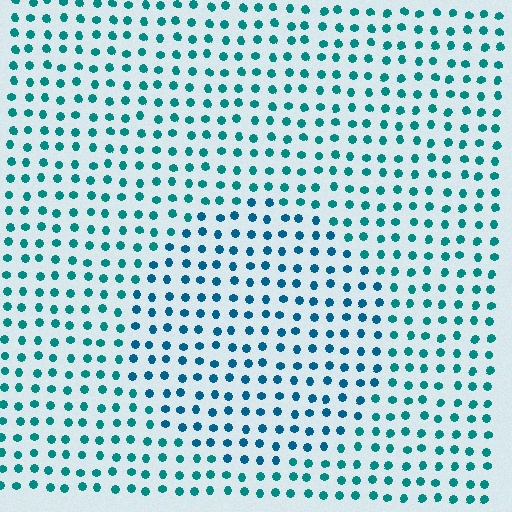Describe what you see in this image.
The image is filled with small teal elements in a uniform arrangement. A circle-shaped region is visible where the elements are tinted to a slightly different hue, forming a subtle color boundary.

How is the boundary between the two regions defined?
The boundary is defined purely by a slight shift in hue (about 22 degrees). Spacing, size, and orientation are identical on both sides.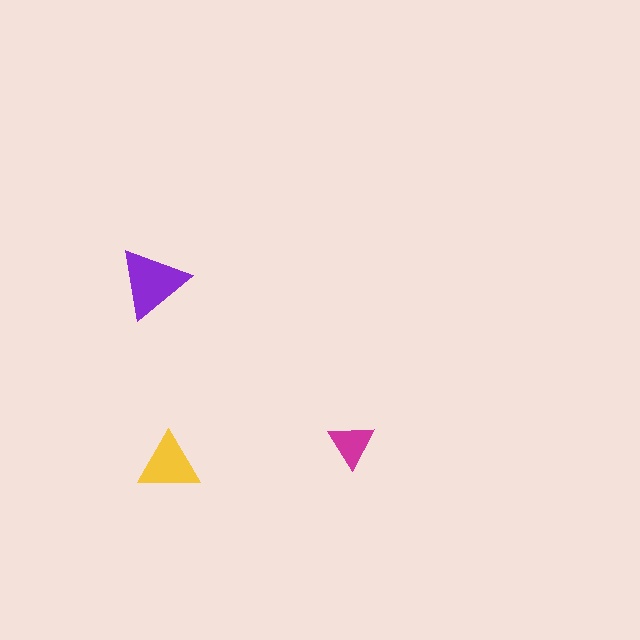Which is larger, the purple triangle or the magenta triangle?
The purple one.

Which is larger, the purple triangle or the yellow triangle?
The purple one.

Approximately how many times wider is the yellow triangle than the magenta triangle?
About 1.5 times wider.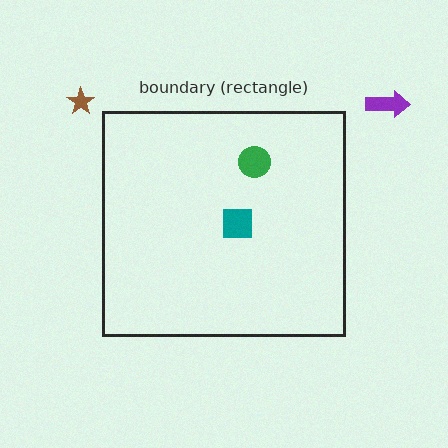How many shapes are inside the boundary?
2 inside, 2 outside.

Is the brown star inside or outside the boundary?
Outside.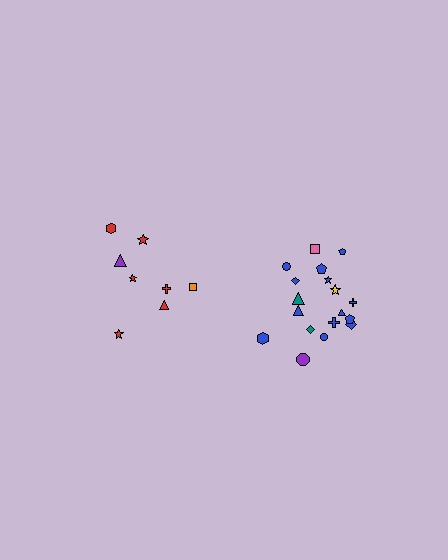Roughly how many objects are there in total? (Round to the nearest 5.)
Roughly 25 objects in total.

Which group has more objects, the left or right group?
The right group.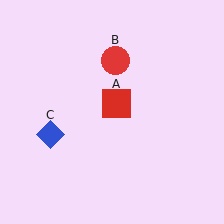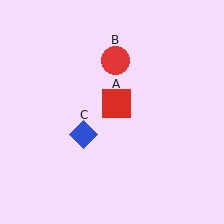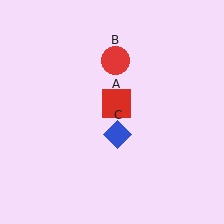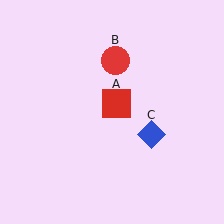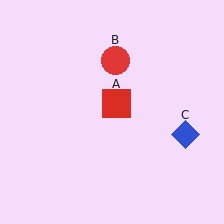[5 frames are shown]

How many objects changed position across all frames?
1 object changed position: blue diamond (object C).